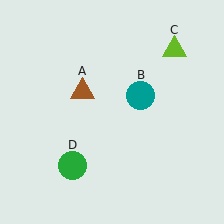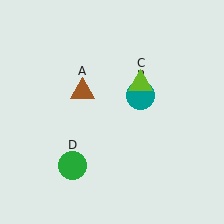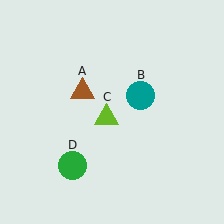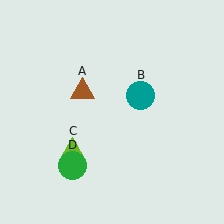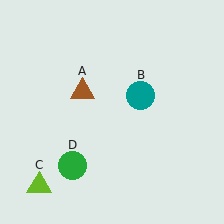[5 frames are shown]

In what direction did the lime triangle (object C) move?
The lime triangle (object C) moved down and to the left.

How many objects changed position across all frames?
1 object changed position: lime triangle (object C).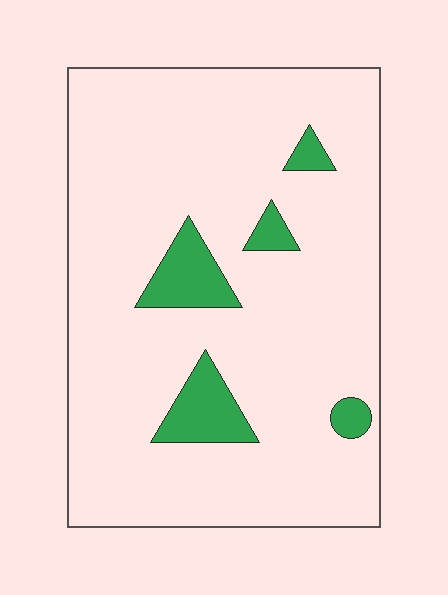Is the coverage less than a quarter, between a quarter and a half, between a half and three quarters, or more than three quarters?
Less than a quarter.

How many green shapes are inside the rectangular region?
5.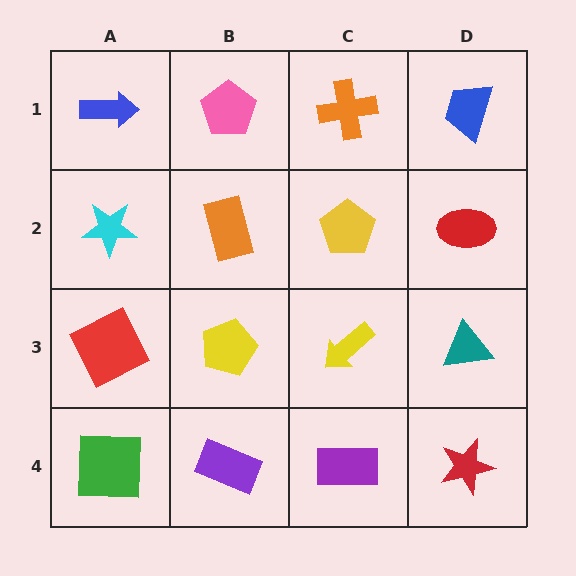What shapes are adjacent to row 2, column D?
A blue trapezoid (row 1, column D), a teal triangle (row 3, column D), a yellow pentagon (row 2, column C).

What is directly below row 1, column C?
A yellow pentagon.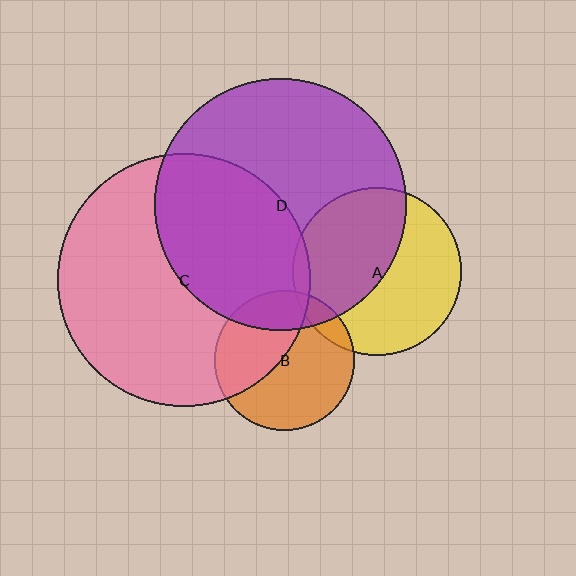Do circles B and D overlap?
Yes.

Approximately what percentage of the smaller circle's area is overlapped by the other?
Approximately 20%.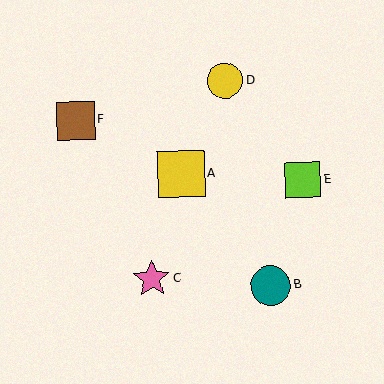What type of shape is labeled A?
Shape A is a yellow square.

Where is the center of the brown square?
The center of the brown square is at (76, 121).